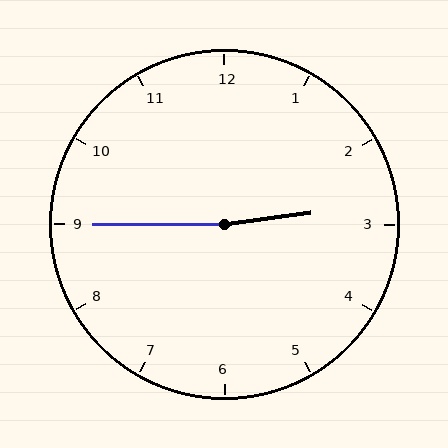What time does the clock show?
2:45.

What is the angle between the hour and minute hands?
Approximately 172 degrees.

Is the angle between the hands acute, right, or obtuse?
It is obtuse.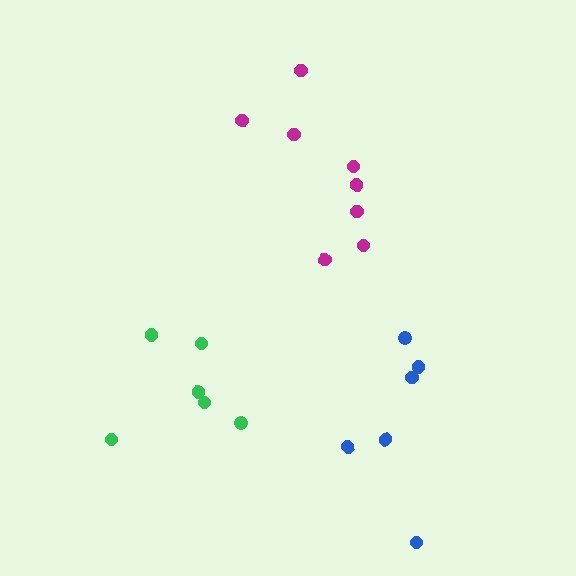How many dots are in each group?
Group 1: 8 dots, Group 2: 6 dots, Group 3: 6 dots (20 total).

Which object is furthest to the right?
The blue cluster is rightmost.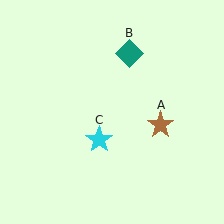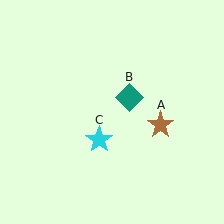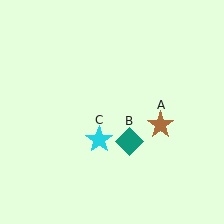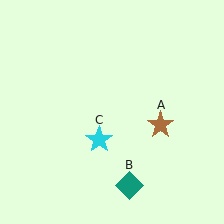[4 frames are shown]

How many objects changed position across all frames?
1 object changed position: teal diamond (object B).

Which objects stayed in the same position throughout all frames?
Brown star (object A) and cyan star (object C) remained stationary.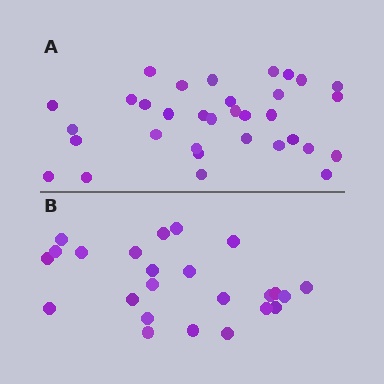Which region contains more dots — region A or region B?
Region A (the top region) has more dots.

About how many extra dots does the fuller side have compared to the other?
Region A has roughly 8 or so more dots than region B.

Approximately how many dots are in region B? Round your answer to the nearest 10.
About 20 dots. (The exact count is 24, which rounds to 20.)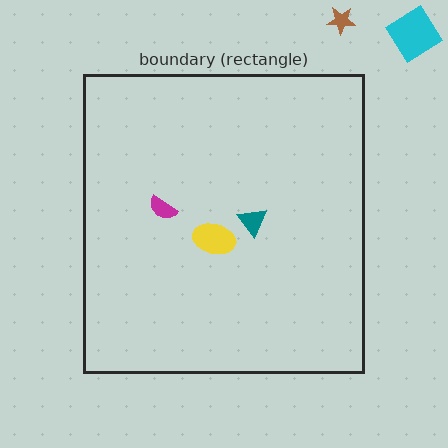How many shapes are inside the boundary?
3 inside, 2 outside.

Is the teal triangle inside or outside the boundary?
Inside.